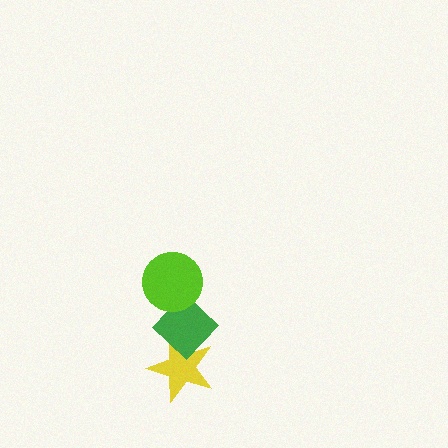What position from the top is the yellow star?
The yellow star is 3rd from the top.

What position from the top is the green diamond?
The green diamond is 2nd from the top.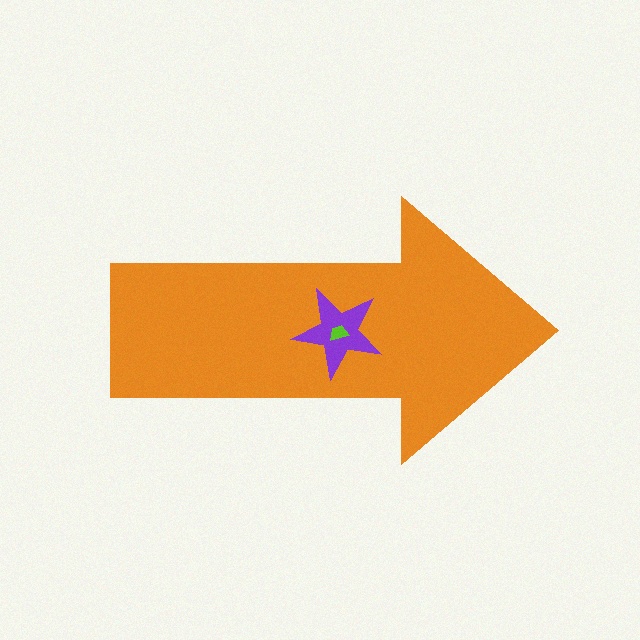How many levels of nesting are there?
3.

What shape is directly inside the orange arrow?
The purple star.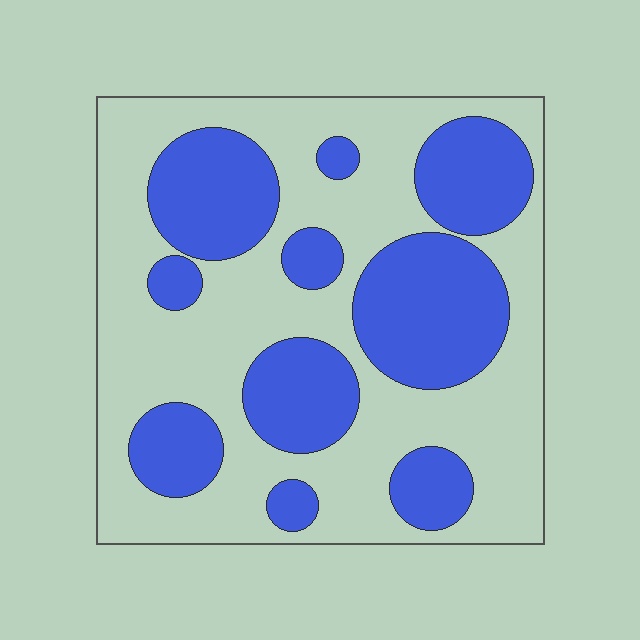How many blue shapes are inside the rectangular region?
10.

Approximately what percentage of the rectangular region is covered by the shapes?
Approximately 40%.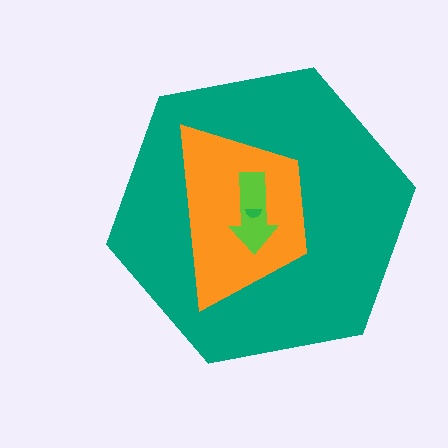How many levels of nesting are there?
4.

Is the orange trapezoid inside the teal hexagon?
Yes.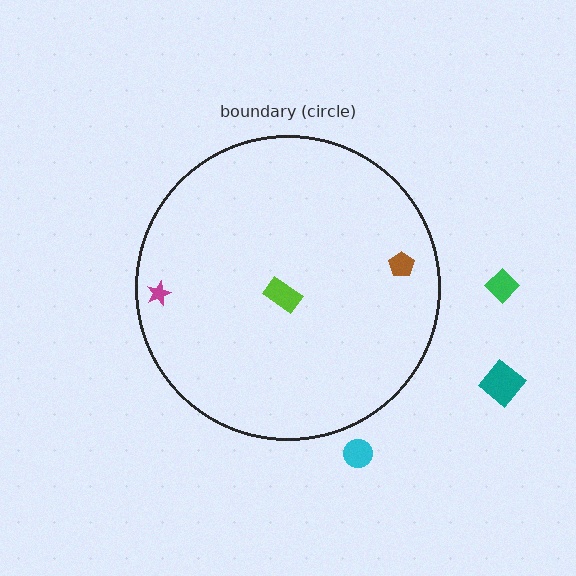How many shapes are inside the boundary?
3 inside, 3 outside.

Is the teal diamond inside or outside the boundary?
Outside.